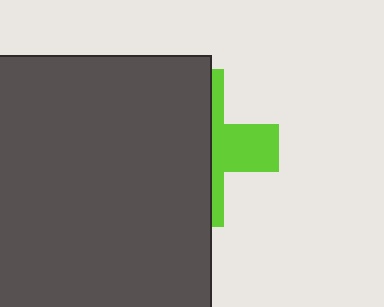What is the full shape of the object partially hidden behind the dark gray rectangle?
The partially hidden object is a lime cross.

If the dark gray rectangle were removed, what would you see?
You would see the complete lime cross.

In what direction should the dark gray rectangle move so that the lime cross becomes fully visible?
The dark gray rectangle should move left. That is the shortest direction to clear the overlap and leave the lime cross fully visible.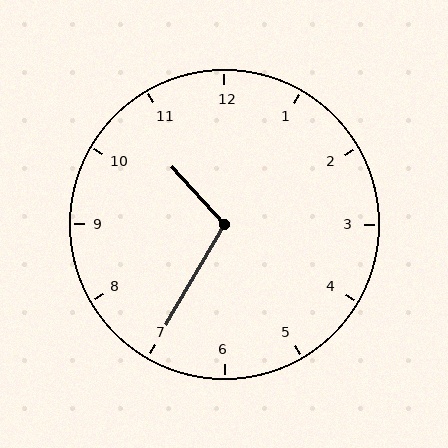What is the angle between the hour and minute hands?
Approximately 108 degrees.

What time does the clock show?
10:35.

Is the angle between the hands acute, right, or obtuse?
It is obtuse.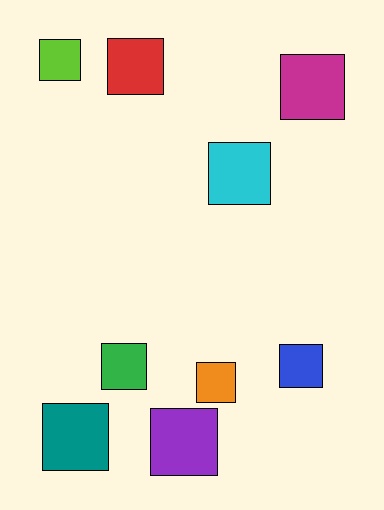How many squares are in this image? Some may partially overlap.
There are 9 squares.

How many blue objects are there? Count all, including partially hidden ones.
There is 1 blue object.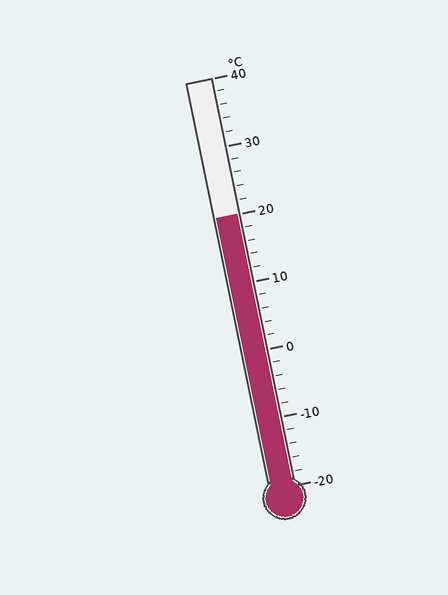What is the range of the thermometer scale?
The thermometer scale ranges from -20°C to 40°C.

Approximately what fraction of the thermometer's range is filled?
The thermometer is filled to approximately 65% of its range.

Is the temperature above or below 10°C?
The temperature is above 10°C.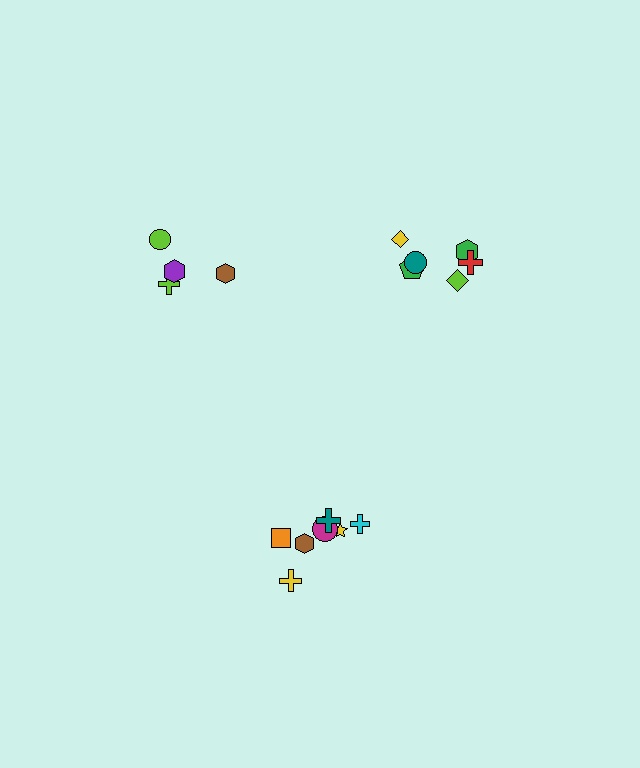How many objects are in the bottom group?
There are 7 objects.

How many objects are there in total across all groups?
There are 17 objects.